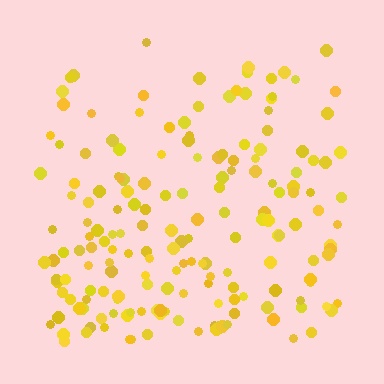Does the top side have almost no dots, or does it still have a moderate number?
Still a moderate number, just noticeably fewer than the bottom.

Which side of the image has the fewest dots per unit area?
The top.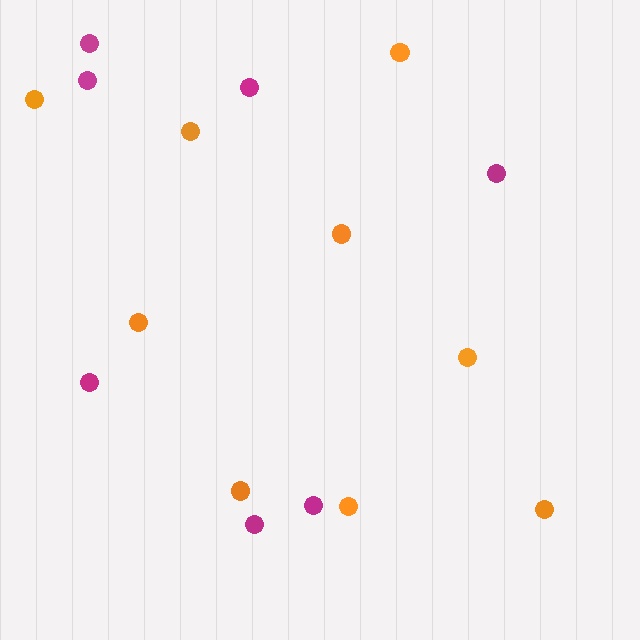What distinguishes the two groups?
There are 2 groups: one group of orange circles (9) and one group of magenta circles (7).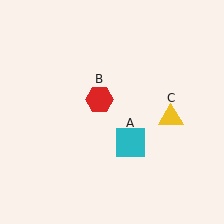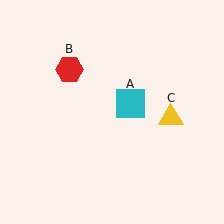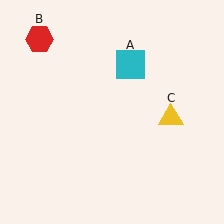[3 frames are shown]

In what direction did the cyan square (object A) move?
The cyan square (object A) moved up.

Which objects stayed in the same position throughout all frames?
Yellow triangle (object C) remained stationary.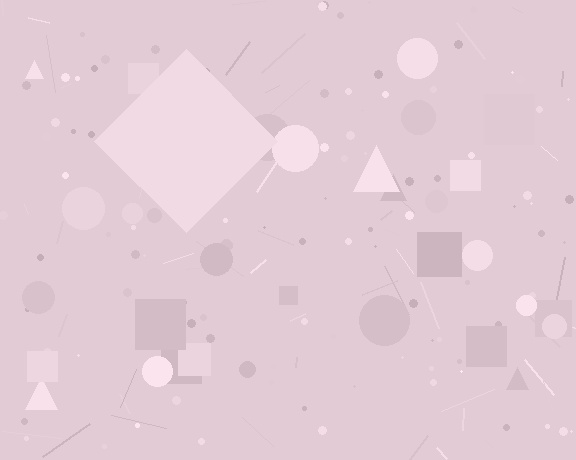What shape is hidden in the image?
A diamond is hidden in the image.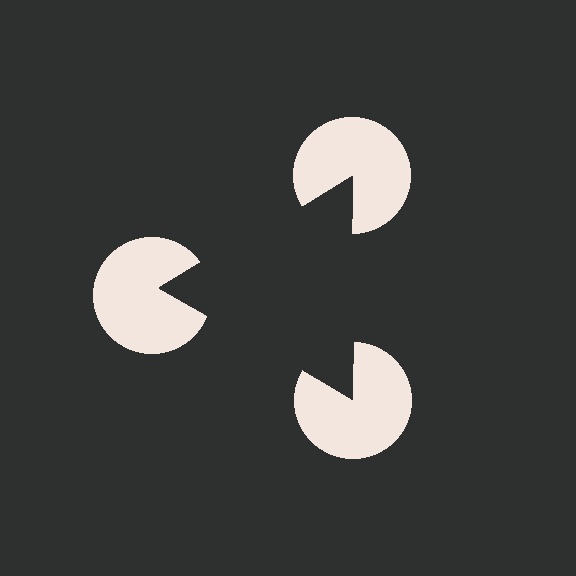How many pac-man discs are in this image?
There are 3 — one at each vertex of the illusory triangle.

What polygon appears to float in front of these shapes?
An illusory triangle — its edges are inferred from the aligned wedge cuts in the pac-man discs, not physically drawn.